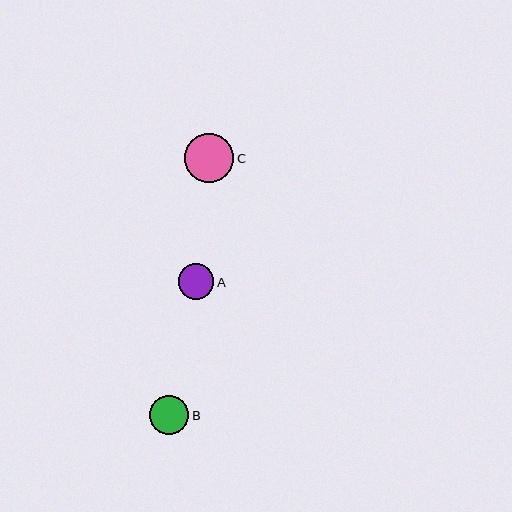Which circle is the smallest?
Circle A is the smallest with a size of approximately 36 pixels.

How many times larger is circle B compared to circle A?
Circle B is approximately 1.1 times the size of circle A.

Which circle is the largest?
Circle C is the largest with a size of approximately 49 pixels.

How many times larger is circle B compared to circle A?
Circle B is approximately 1.1 times the size of circle A.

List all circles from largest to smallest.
From largest to smallest: C, B, A.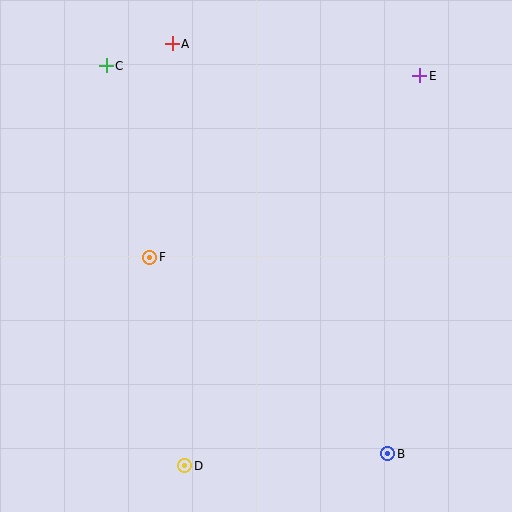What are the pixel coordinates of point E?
Point E is at (420, 76).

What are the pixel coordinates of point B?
Point B is at (388, 454).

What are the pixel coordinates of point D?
Point D is at (185, 466).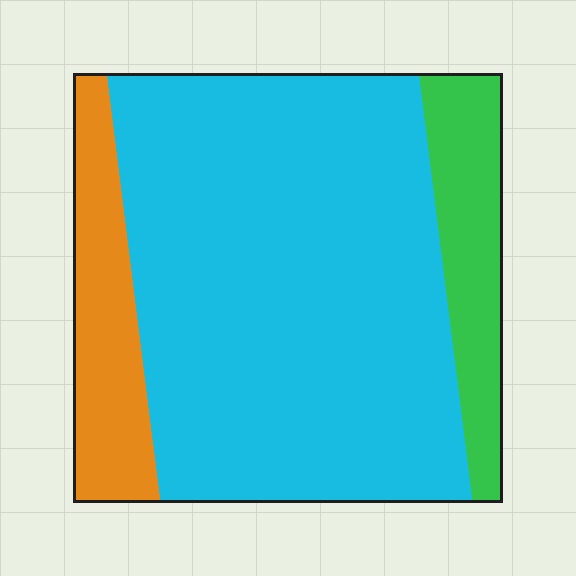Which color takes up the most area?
Cyan, at roughly 75%.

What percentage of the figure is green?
Green takes up about one eighth (1/8) of the figure.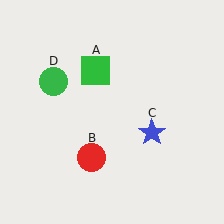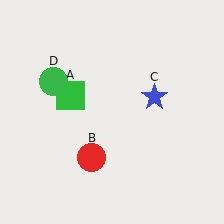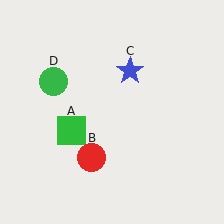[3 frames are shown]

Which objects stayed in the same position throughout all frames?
Red circle (object B) and green circle (object D) remained stationary.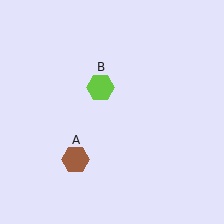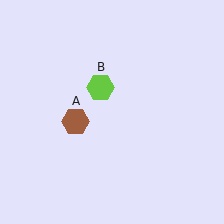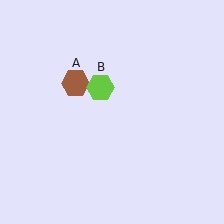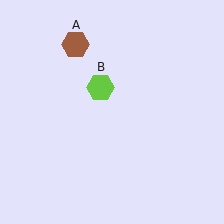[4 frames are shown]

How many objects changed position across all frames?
1 object changed position: brown hexagon (object A).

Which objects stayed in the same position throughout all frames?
Lime hexagon (object B) remained stationary.